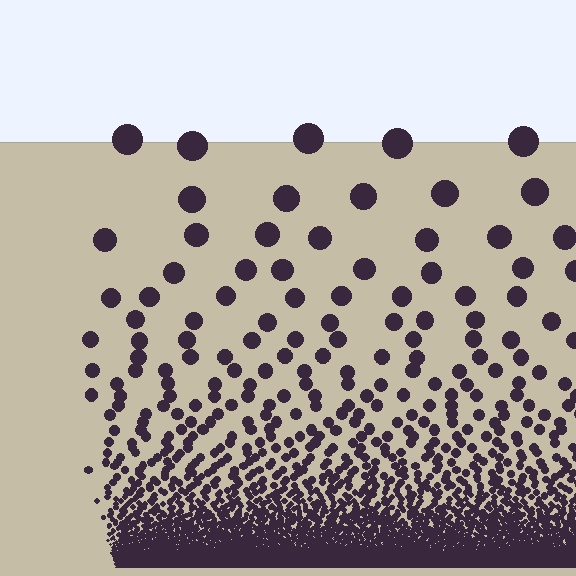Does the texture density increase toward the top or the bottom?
Density increases toward the bottom.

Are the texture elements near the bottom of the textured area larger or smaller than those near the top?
Smaller. The gradient is inverted — elements near the bottom are smaller and denser.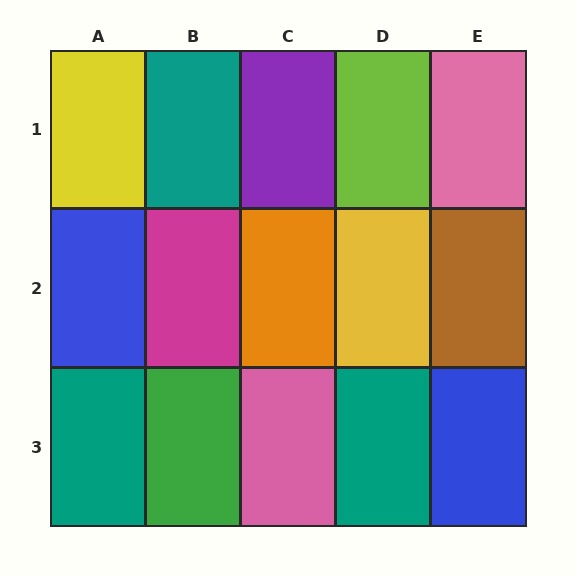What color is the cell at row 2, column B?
Magenta.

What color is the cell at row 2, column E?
Brown.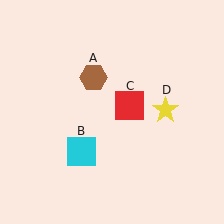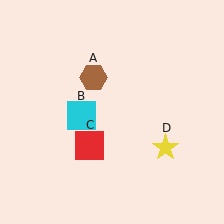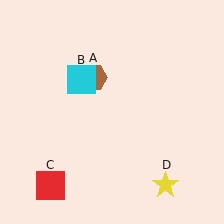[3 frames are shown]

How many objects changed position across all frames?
3 objects changed position: cyan square (object B), red square (object C), yellow star (object D).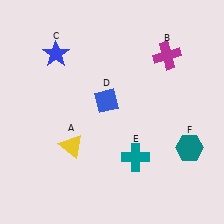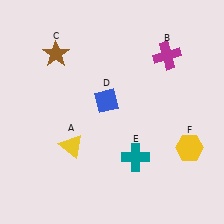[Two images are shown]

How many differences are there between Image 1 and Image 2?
There are 2 differences between the two images.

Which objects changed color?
C changed from blue to brown. F changed from teal to yellow.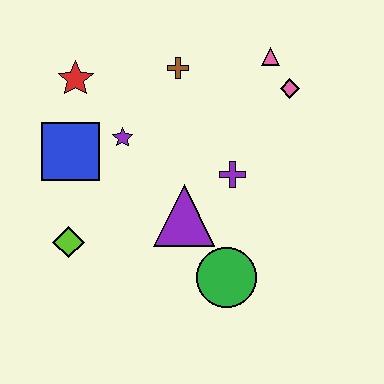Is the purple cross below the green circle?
No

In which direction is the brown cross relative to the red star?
The brown cross is to the right of the red star.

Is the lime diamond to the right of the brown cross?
No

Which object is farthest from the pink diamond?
The lime diamond is farthest from the pink diamond.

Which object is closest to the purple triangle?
The purple cross is closest to the purple triangle.